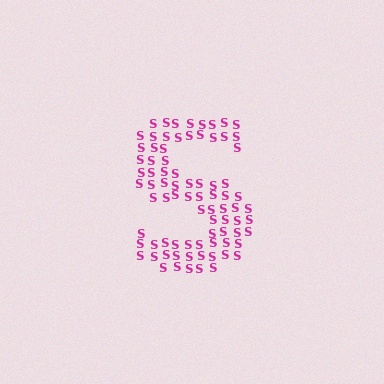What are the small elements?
The small elements are letter S's.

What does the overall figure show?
The overall figure shows the letter S.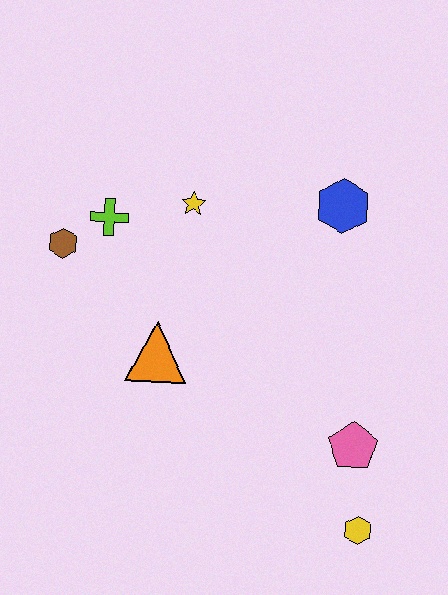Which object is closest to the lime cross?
The brown hexagon is closest to the lime cross.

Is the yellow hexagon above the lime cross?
No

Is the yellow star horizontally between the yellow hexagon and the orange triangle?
Yes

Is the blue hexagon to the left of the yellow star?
No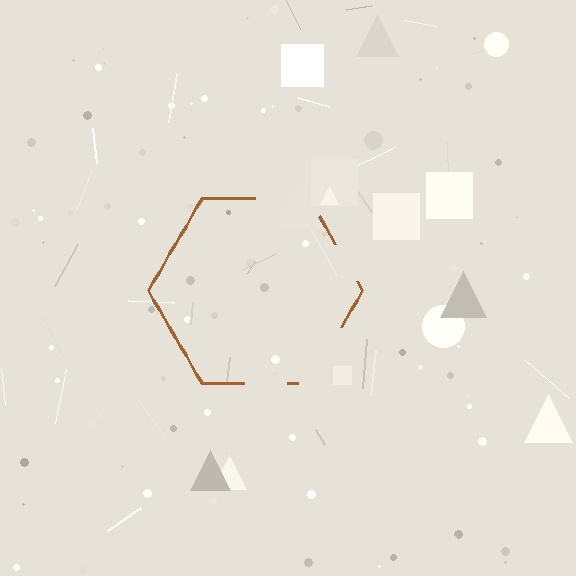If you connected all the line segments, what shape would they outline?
They would outline a hexagon.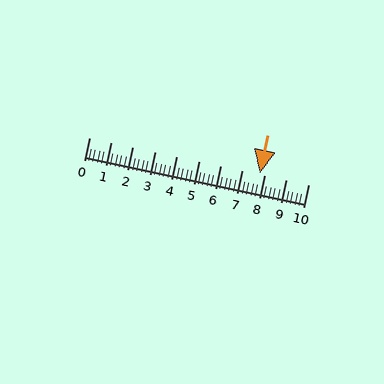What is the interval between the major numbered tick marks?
The major tick marks are spaced 1 units apart.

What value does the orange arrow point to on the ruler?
The orange arrow points to approximately 7.8.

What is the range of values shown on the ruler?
The ruler shows values from 0 to 10.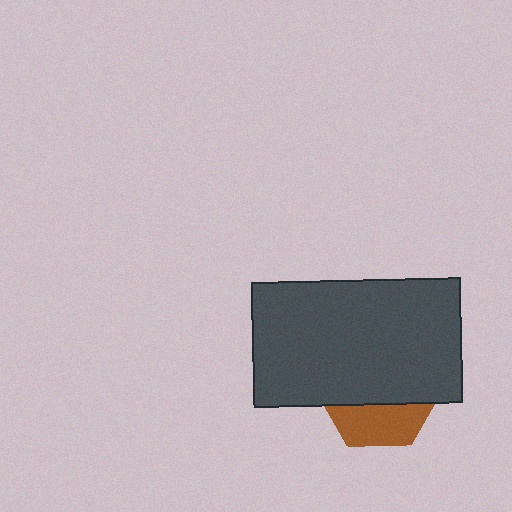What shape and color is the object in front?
The object in front is a dark gray rectangle.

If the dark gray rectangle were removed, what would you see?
You would see the complete brown hexagon.